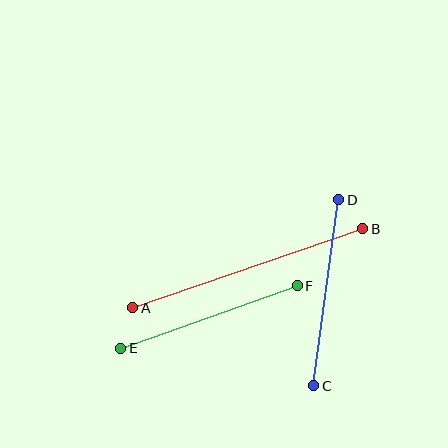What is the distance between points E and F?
The distance is approximately 187 pixels.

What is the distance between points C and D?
The distance is approximately 188 pixels.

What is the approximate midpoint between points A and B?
The midpoint is at approximately (248, 268) pixels.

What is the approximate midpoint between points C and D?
The midpoint is at approximately (326, 293) pixels.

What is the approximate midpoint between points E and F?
The midpoint is at approximately (209, 317) pixels.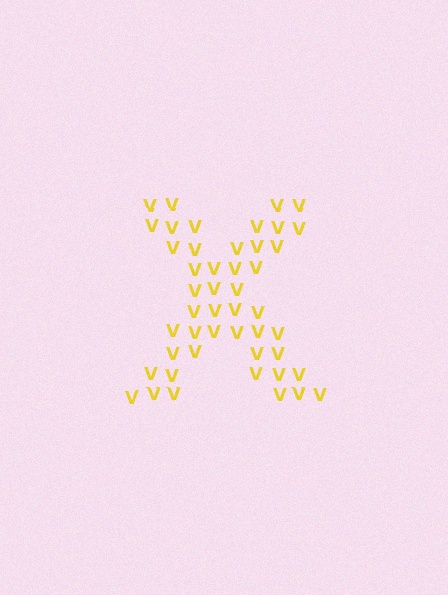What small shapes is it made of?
It is made of small letter V's.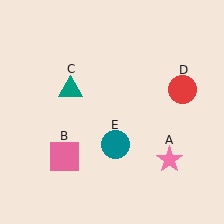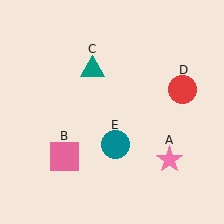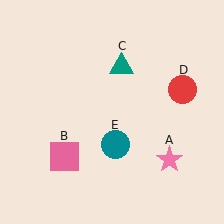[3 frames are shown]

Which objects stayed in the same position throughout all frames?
Pink star (object A) and pink square (object B) and red circle (object D) and teal circle (object E) remained stationary.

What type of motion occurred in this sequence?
The teal triangle (object C) rotated clockwise around the center of the scene.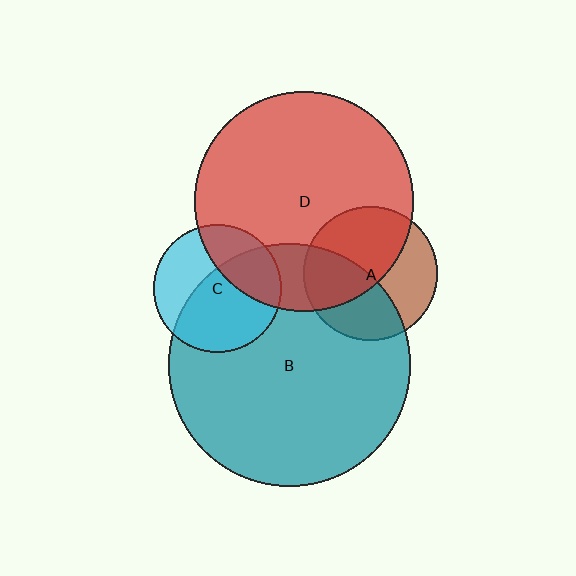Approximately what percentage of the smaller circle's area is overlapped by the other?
Approximately 60%.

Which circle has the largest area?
Circle B (teal).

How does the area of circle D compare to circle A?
Approximately 2.7 times.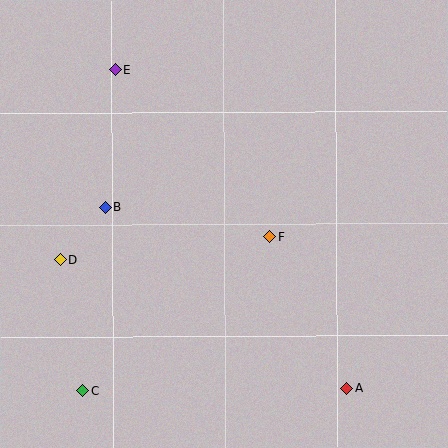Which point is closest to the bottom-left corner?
Point C is closest to the bottom-left corner.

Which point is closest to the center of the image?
Point F at (270, 237) is closest to the center.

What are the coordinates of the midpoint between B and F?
The midpoint between B and F is at (187, 222).